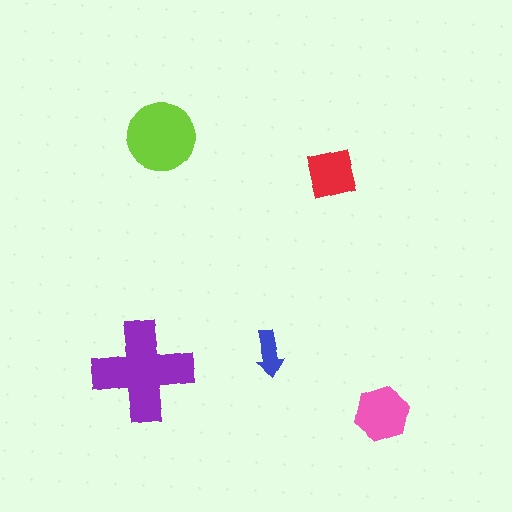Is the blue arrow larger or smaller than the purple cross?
Smaller.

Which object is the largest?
The purple cross.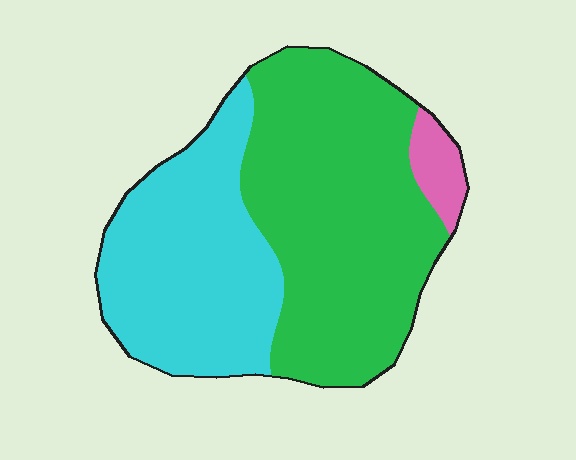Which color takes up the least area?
Pink, at roughly 5%.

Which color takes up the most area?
Green, at roughly 55%.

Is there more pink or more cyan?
Cyan.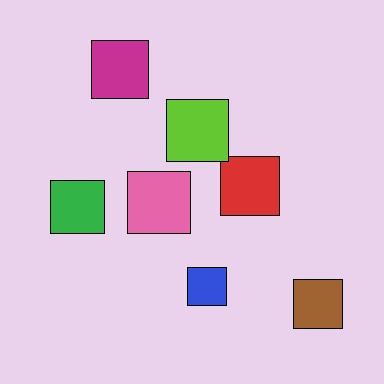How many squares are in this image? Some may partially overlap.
There are 7 squares.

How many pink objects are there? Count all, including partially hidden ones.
There is 1 pink object.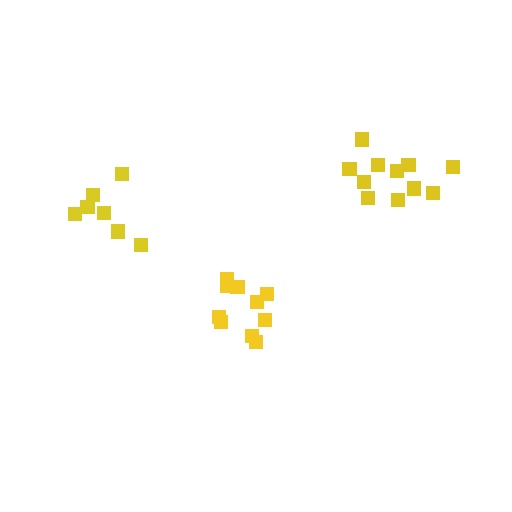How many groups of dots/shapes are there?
There are 3 groups.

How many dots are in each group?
Group 1: 10 dots, Group 2: 7 dots, Group 3: 11 dots (28 total).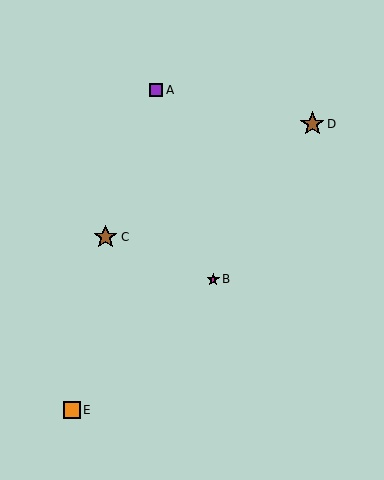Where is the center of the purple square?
The center of the purple square is at (156, 90).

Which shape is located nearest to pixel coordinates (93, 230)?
The brown star (labeled C) at (106, 237) is nearest to that location.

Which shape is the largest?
The brown star (labeled D) is the largest.